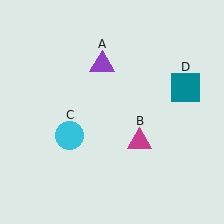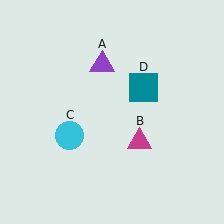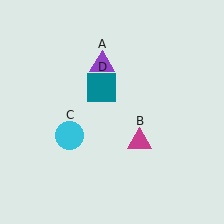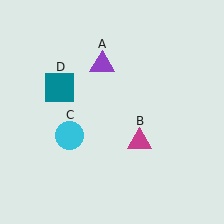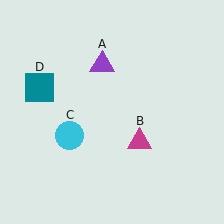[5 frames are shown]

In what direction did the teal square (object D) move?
The teal square (object D) moved left.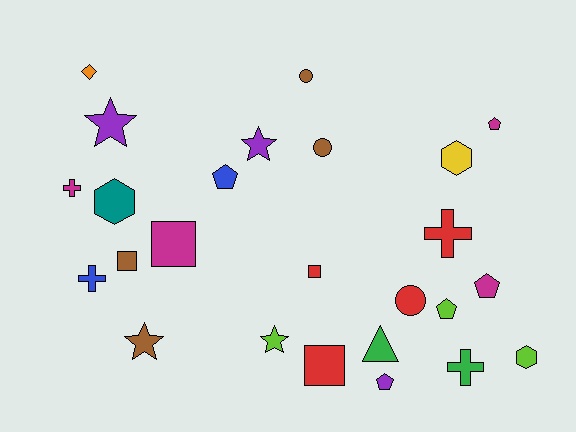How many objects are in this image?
There are 25 objects.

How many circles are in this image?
There are 3 circles.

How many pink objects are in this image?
There are no pink objects.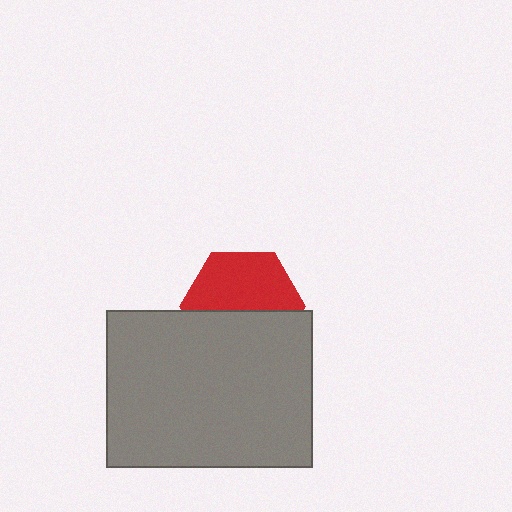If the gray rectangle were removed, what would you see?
You would see the complete red hexagon.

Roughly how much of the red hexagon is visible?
About half of it is visible (roughly 53%).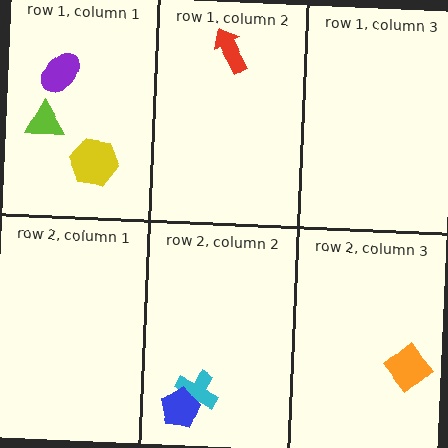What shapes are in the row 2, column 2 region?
The cyan cross, the blue pentagon.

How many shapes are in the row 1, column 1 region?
3.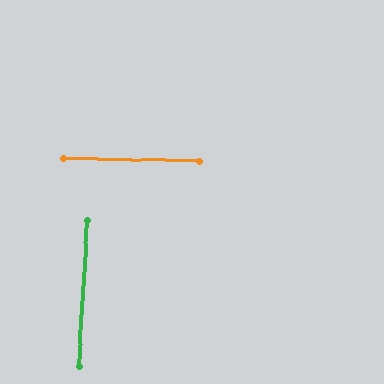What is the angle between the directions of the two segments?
Approximately 88 degrees.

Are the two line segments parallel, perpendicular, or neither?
Perpendicular — they meet at approximately 88°.